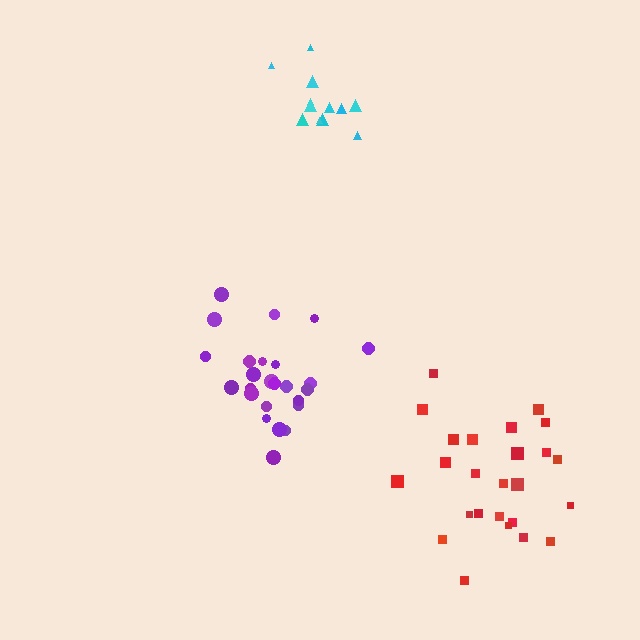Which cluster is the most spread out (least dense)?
Cyan.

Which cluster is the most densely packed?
Purple.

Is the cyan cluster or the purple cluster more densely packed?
Purple.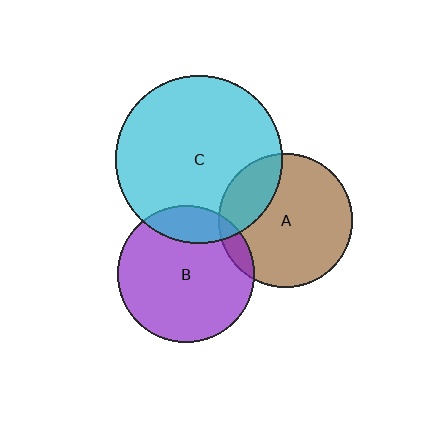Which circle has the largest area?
Circle C (cyan).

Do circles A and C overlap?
Yes.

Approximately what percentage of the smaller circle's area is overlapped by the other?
Approximately 25%.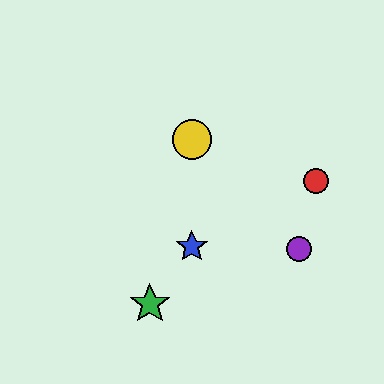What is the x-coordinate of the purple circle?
The purple circle is at x≈299.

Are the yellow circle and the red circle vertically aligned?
No, the yellow circle is at x≈192 and the red circle is at x≈316.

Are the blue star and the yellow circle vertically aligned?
Yes, both are at x≈192.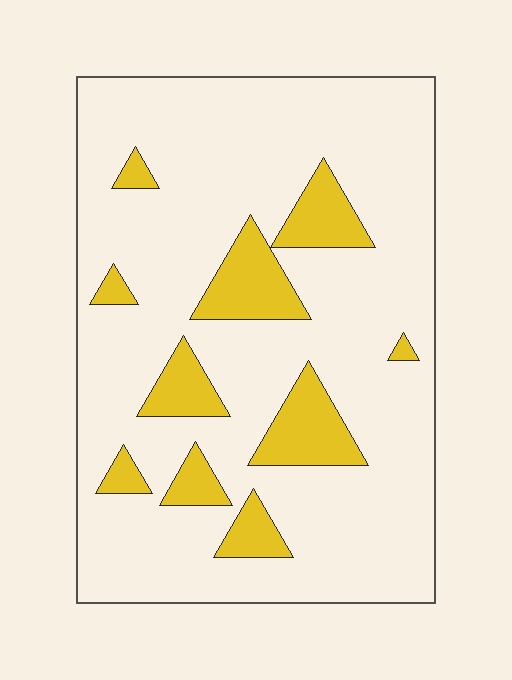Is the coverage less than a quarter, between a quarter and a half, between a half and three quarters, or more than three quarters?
Less than a quarter.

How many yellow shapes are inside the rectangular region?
10.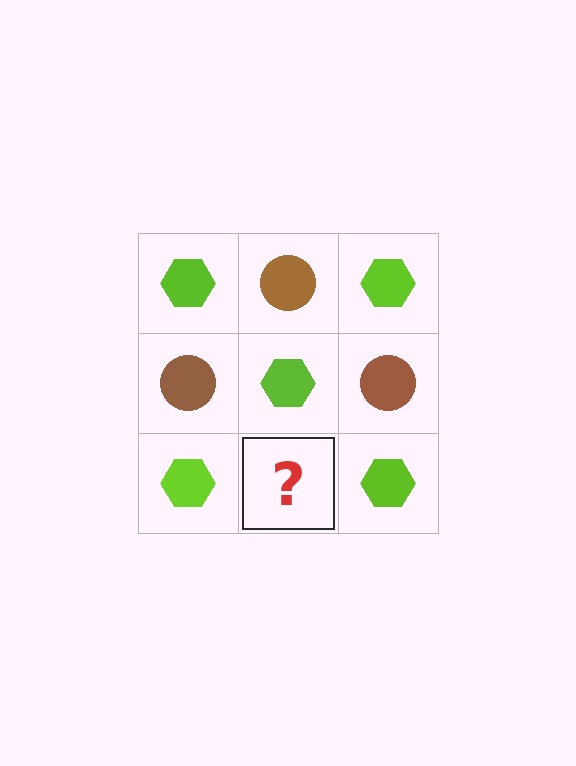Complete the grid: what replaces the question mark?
The question mark should be replaced with a brown circle.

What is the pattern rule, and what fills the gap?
The rule is that it alternates lime hexagon and brown circle in a checkerboard pattern. The gap should be filled with a brown circle.